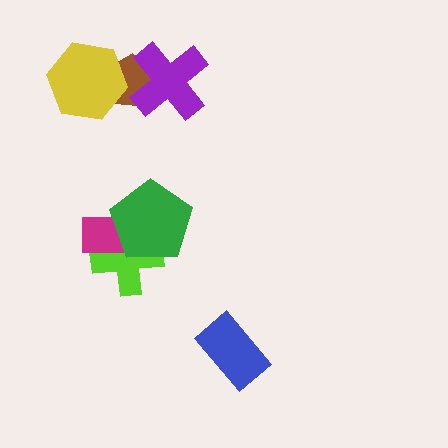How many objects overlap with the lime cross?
2 objects overlap with the lime cross.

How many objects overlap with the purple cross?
1 object overlaps with the purple cross.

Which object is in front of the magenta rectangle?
The green pentagon is in front of the magenta rectangle.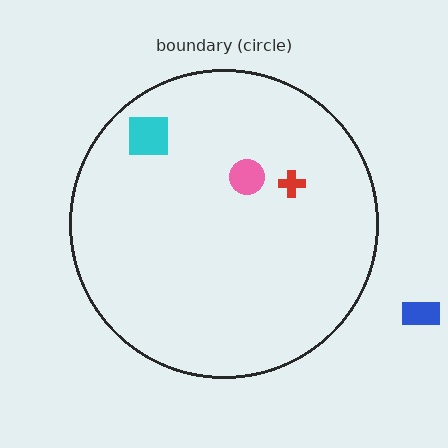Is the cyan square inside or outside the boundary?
Inside.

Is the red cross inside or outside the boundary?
Inside.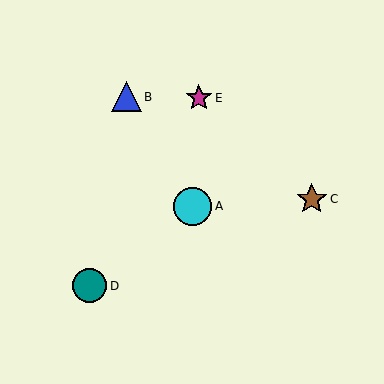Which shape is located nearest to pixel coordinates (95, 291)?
The teal circle (labeled D) at (90, 286) is nearest to that location.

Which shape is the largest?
The cyan circle (labeled A) is the largest.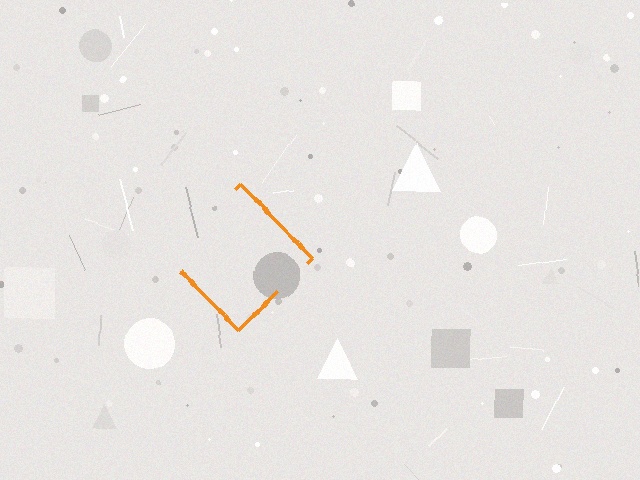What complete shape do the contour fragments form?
The contour fragments form a diamond.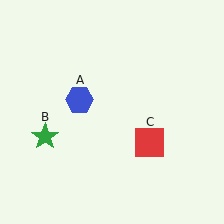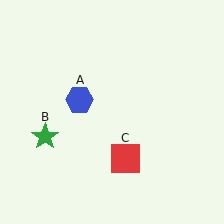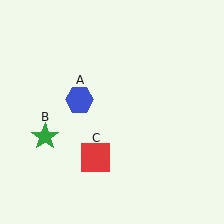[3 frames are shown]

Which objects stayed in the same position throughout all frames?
Blue hexagon (object A) and green star (object B) remained stationary.